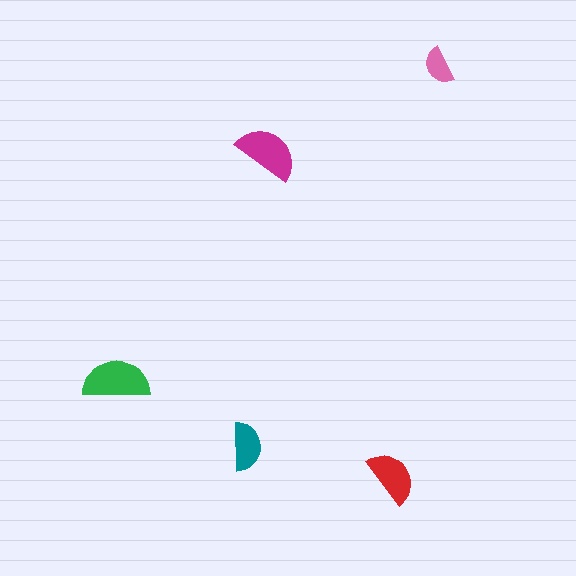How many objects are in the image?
There are 5 objects in the image.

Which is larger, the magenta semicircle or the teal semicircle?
The magenta one.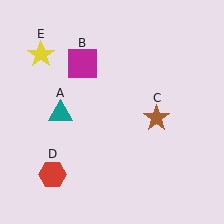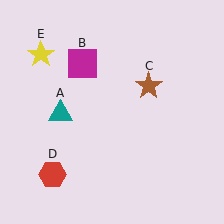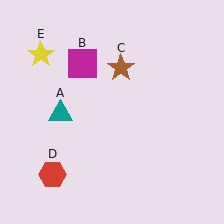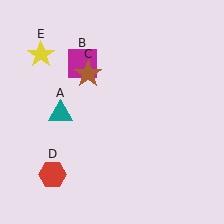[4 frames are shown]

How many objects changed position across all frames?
1 object changed position: brown star (object C).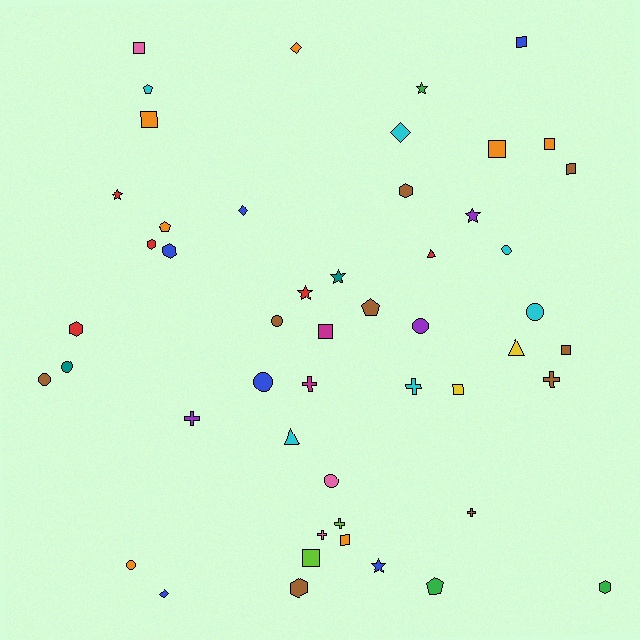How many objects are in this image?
There are 50 objects.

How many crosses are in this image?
There are 7 crosses.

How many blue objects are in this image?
There are 6 blue objects.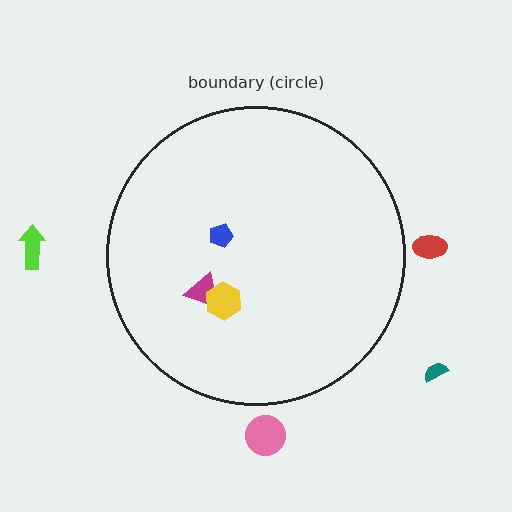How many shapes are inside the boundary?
3 inside, 4 outside.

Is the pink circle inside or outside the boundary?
Outside.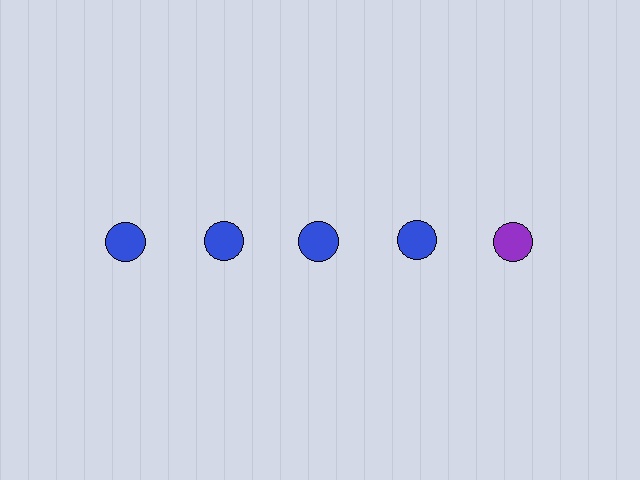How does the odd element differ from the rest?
It has a different color: purple instead of blue.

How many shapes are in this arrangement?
There are 5 shapes arranged in a grid pattern.